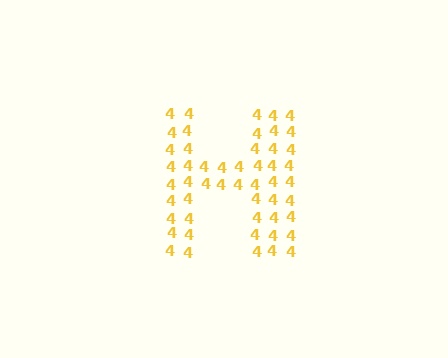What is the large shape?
The large shape is the letter H.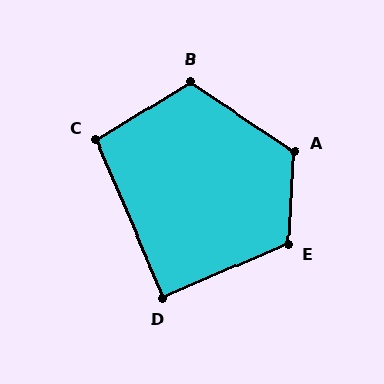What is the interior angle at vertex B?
Approximately 115 degrees (obtuse).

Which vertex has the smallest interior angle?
D, at approximately 90 degrees.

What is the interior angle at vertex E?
Approximately 117 degrees (obtuse).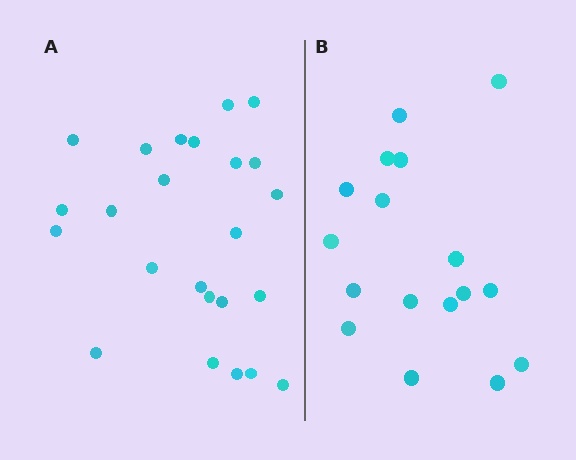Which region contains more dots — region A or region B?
Region A (the left region) has more dots.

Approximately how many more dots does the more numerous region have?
Region A has roughly 8 or so more dots than region B.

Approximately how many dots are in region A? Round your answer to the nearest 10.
About 20 dots. (The exact count is 24, which rounds to 20.)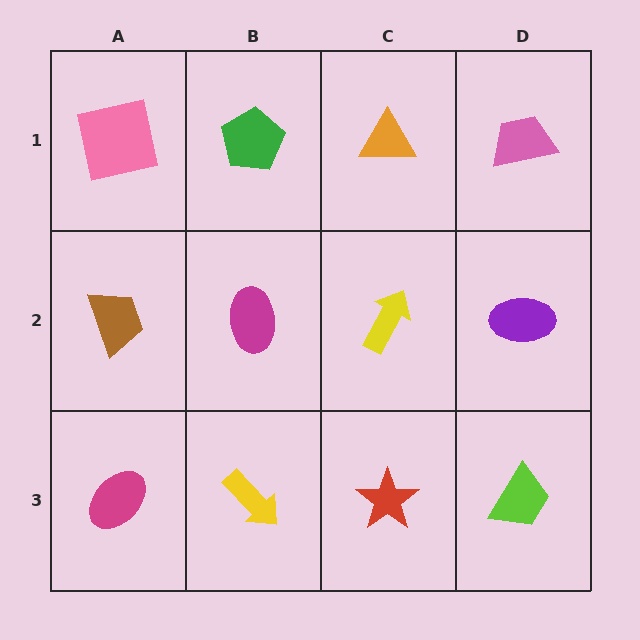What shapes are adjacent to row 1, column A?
A brown trapezoid (row 2, column A), a green pentagon (row 1, column B).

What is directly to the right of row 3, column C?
A lime trapezoid.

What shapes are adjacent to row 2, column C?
An orange triangle (row 1, column C), a red star (row 3, column C), a magenta ellipse (row 2, column B), a purple ellipse (row 2, column D).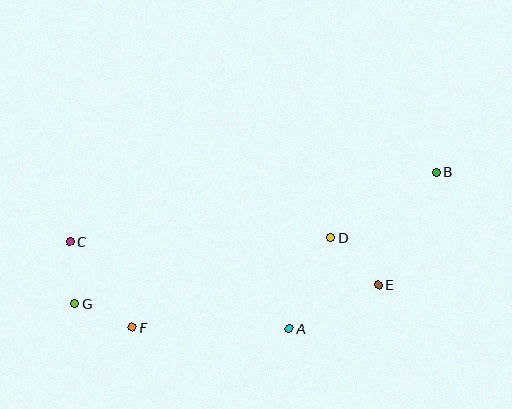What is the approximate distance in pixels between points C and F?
The distance between C and F is approximately 106 pixels.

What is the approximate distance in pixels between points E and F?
The distance between E and F is approximately 250 pixels.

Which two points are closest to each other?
Points C and G are closest to each other.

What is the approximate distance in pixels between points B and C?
The distance between B and C is approximately 373 pixels.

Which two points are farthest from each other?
Points B and G are farthest from each other.